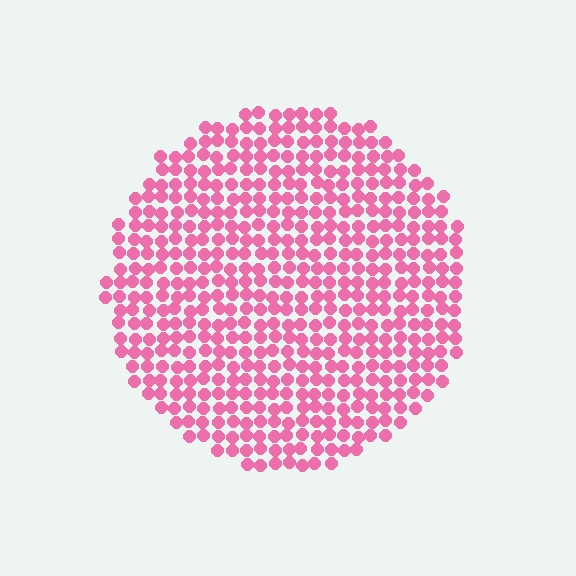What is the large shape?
The large shape is a circle.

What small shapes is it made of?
It is made of small circles.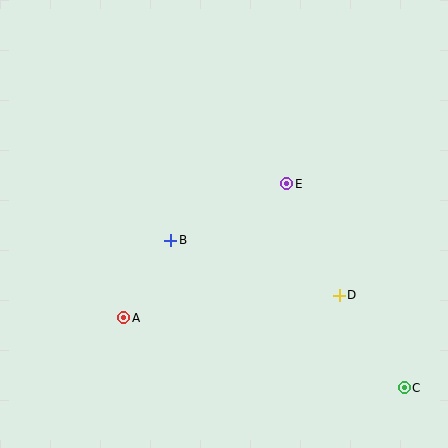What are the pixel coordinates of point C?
Point C is at (404, 388).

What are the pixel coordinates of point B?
Point B is at (170, 240).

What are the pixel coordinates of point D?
Point D is at (339, 295).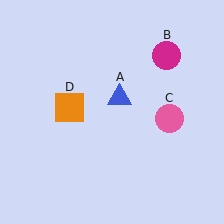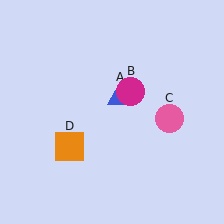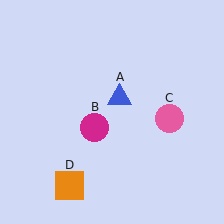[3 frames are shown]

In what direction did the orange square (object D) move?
The orange square (object D) moved down.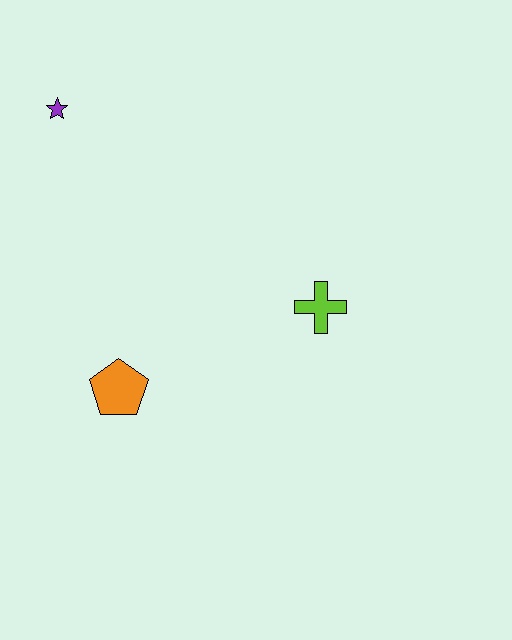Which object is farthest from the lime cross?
The purple star is farthest from the lime cross.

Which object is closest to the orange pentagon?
The lime cross is closest to the orange pentagon.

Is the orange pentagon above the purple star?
No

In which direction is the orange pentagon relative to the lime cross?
The orange pentagon is to the left of the lime cross.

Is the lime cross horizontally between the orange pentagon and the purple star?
No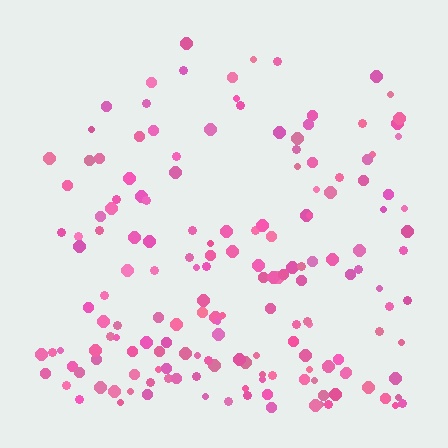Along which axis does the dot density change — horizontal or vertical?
Vertical.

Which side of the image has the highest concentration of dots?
The bottom.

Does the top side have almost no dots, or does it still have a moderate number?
Still a moderate number, just noticeably fewer than the bottom.